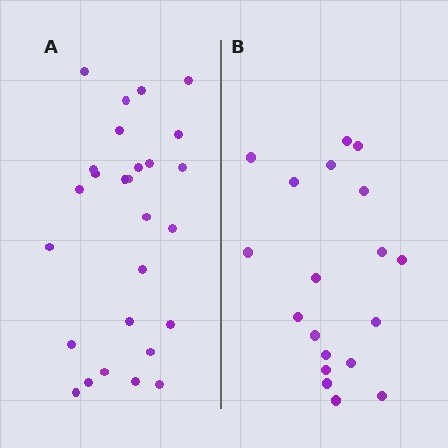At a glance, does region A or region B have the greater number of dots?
Region A (the left region) has more dots.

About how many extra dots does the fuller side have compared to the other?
Region A has roughly 8 or so more dots than region B.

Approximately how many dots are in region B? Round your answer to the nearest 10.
About 20 dots. (The exact count is 19, which rounds to 20.)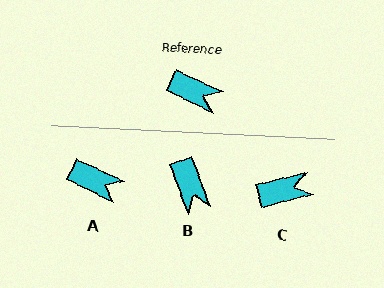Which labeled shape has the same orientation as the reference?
A.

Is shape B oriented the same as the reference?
No, it is off by about 44 degrees.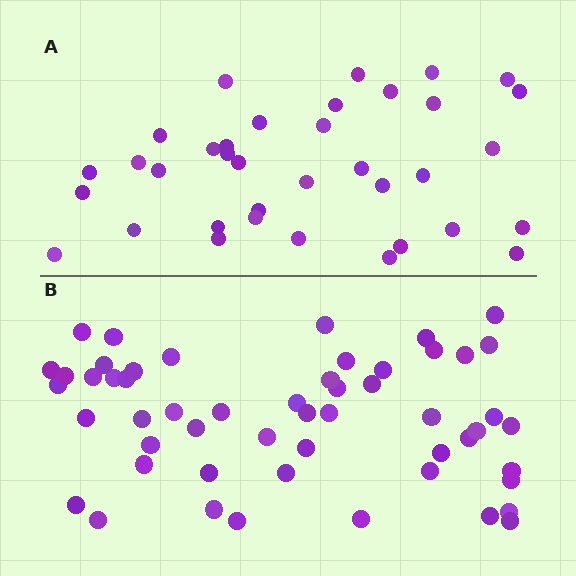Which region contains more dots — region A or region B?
Region B (the bottom region) has more dots.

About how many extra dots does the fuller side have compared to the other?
Region B has approximately 15 more dots than region A.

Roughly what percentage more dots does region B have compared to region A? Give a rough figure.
About 45% more.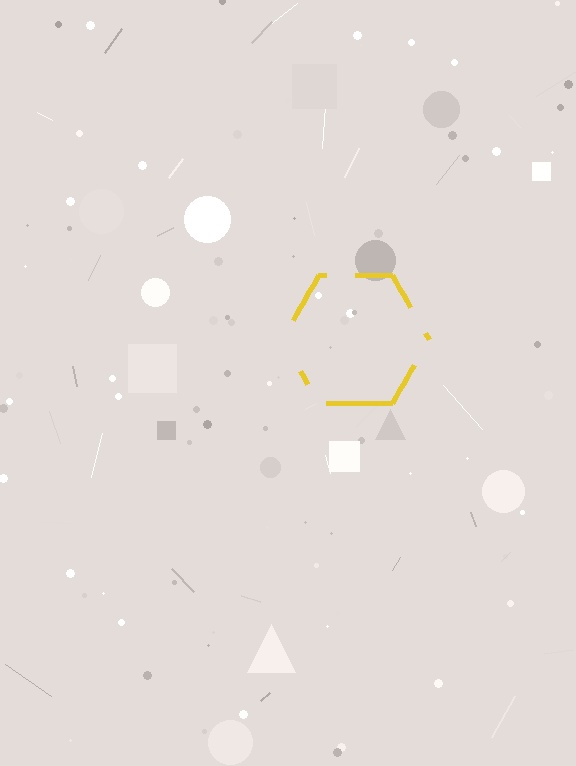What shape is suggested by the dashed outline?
The dashed outline suggests a hexagon.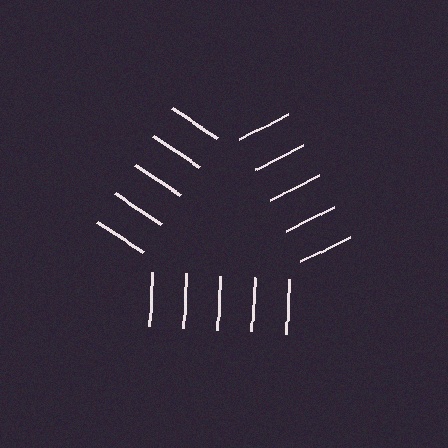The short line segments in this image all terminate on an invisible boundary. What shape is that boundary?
An illusory triangle — the line segments terminate on its edges but no continuous stroke is drawn.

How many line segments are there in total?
15 — 5 along each of the 3 edges.